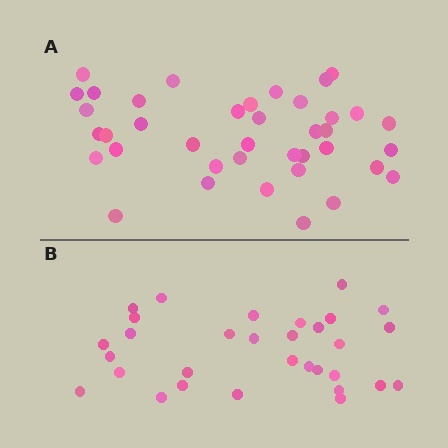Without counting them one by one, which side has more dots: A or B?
Region A (the top region) has more dots.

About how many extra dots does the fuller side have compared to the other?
Region A has roughly 8 or so more dots than region B.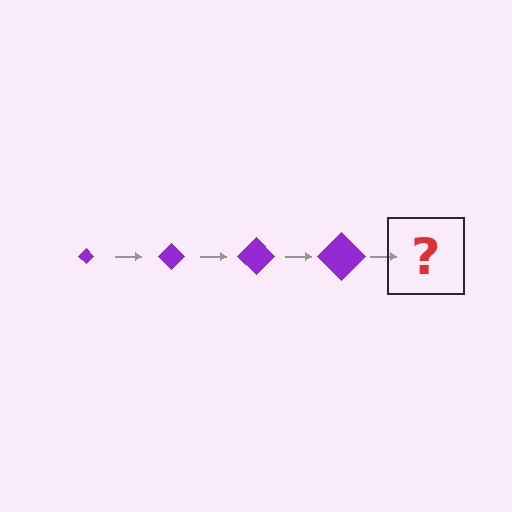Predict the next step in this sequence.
The next step is a purple diamond, larger than the previous one.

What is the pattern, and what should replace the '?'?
The pattern is that the diamond gets progressively larger each step. The '?' should be a purple diamond, larger than the previous one.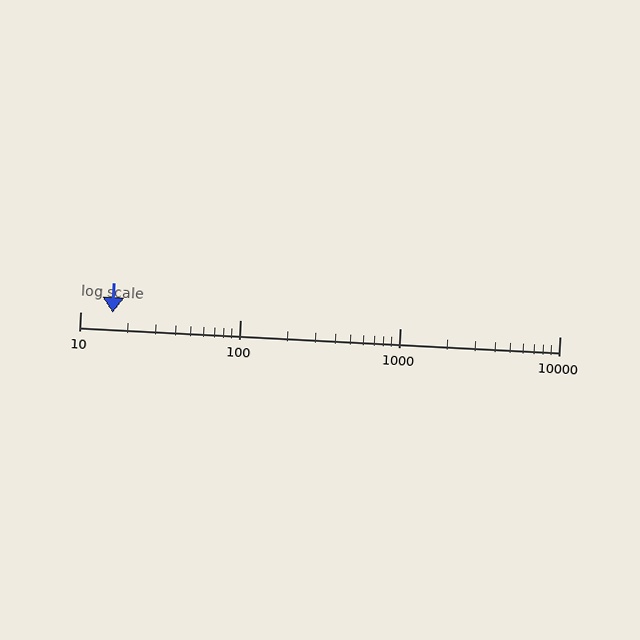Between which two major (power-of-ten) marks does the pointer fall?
The pointer is between 10 and 100.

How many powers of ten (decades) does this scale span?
The scale spans 3 decades, from 10 to 10000.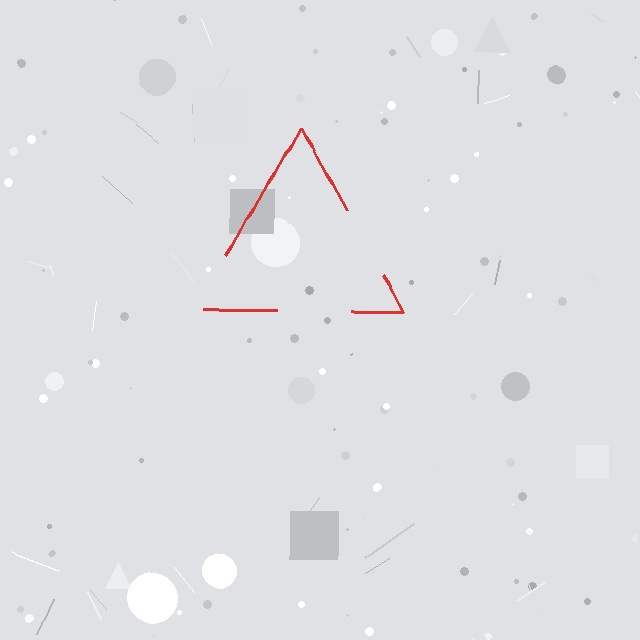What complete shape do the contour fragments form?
The contour fragments form a triangle.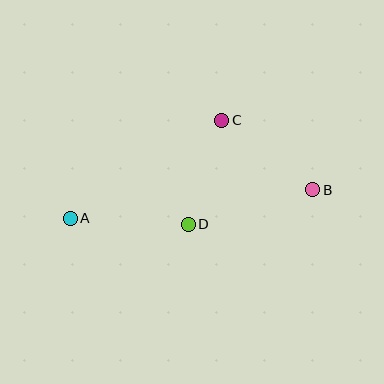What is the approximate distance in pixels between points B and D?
The distance between B and D is approximately 129 pixels.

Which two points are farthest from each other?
Points A and B are farthest from each other.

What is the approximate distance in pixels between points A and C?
The distance between A and C is approximately 180 pixels.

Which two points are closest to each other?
Points C and D are closest to each other.